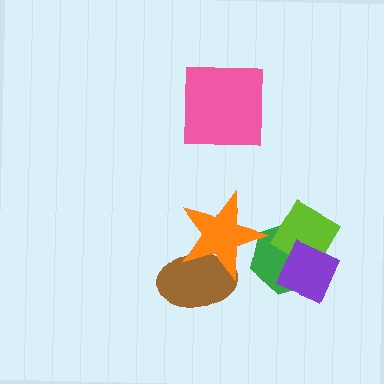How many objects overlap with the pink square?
0 objects overlap with the pink square.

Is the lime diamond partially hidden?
Yes, it is partially covered by another shape.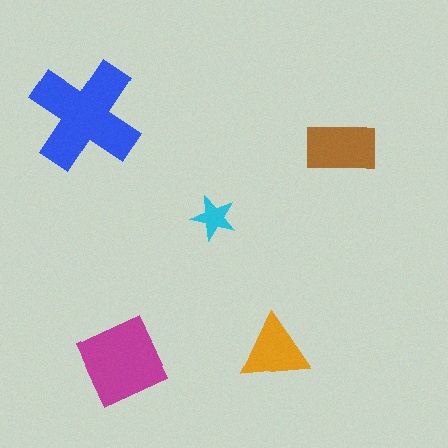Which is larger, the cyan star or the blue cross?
The blue cross.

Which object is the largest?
The blue cross.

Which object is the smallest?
The cyan star.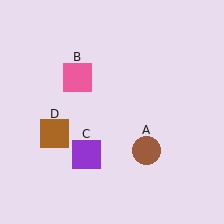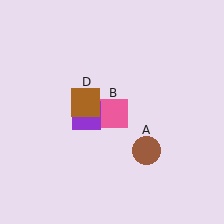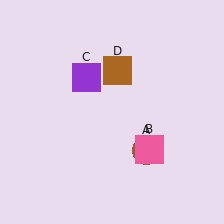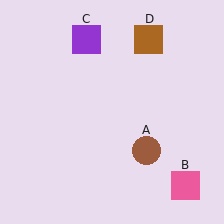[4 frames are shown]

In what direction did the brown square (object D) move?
The brown square (object D) moved up and to the right.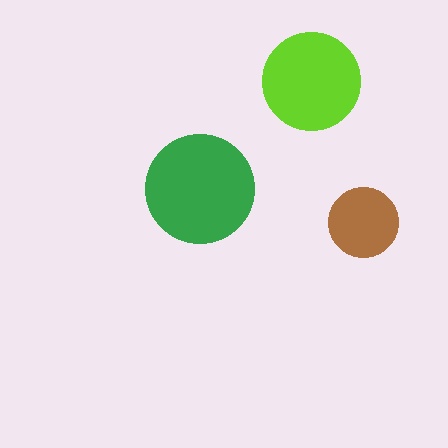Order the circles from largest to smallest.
the green one, the lime one, the brown one.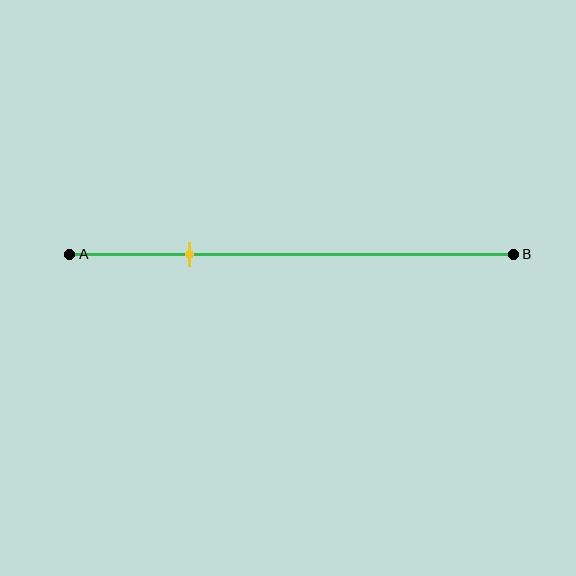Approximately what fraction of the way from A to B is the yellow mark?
The yellow mark is approximately 25% of the way from A to B.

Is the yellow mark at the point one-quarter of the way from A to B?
Yes, the mark is approximately at the one-quarter point.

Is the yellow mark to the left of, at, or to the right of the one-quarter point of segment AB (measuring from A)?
The yellow mark is approximately at the one-quarter point of segment AB.